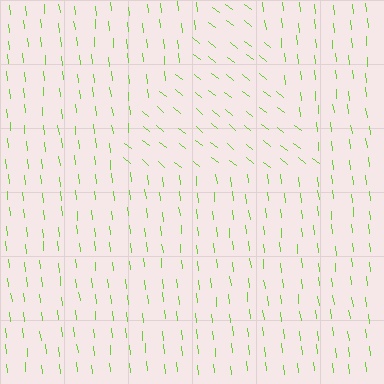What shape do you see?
I see a triangle.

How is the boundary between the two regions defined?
The boundary is defined purely by a change in line orientation (approximately 45 degrees difference). All lines are the same color and thickness.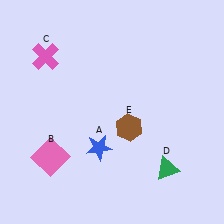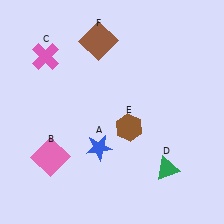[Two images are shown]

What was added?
A brown square (F) was added in Image 2.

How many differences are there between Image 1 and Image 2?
There is 1 difference between the two images.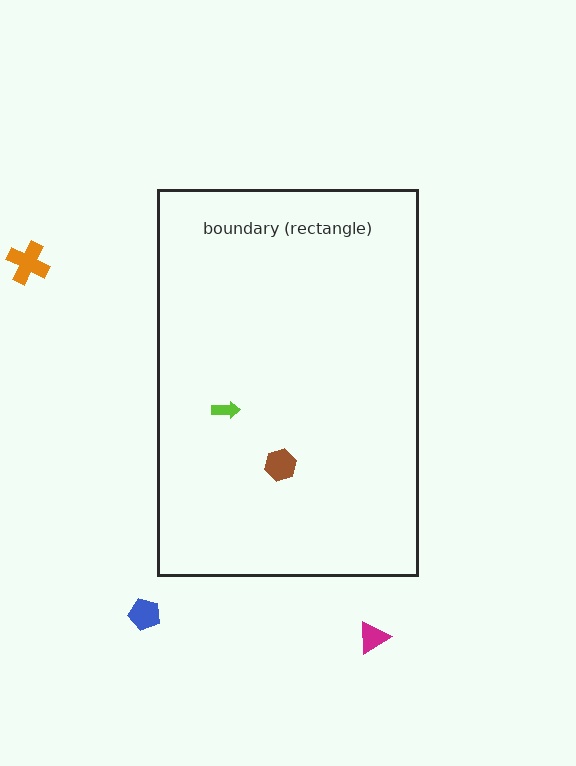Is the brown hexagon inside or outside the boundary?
Inside.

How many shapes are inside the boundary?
2 inside, 3 outside.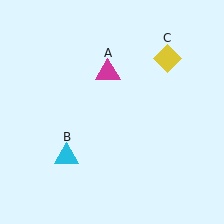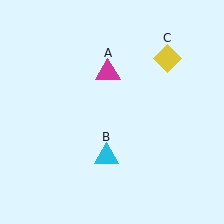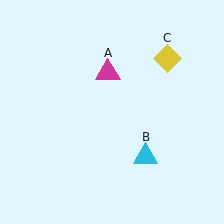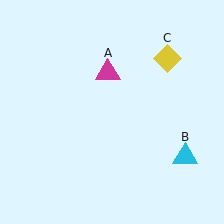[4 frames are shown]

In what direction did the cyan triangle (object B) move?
The cyan triangle (object B) moved right.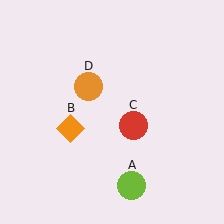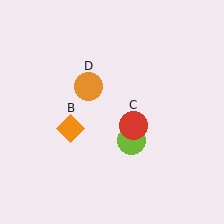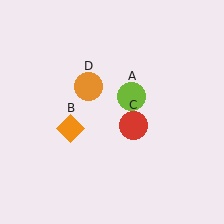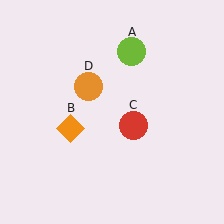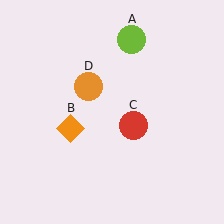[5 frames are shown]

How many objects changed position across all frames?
1 object changed position: lime circle (object A).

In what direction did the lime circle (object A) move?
The lime circle (object A) moved up.